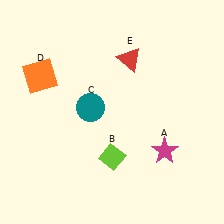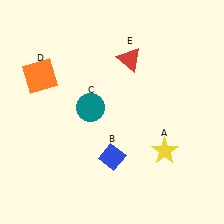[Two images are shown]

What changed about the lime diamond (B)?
In Image 1, B is lime. In Image 2, it changed to blue.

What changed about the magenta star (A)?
In Image 1, A is magenta. In Image 2, it changed to yellow.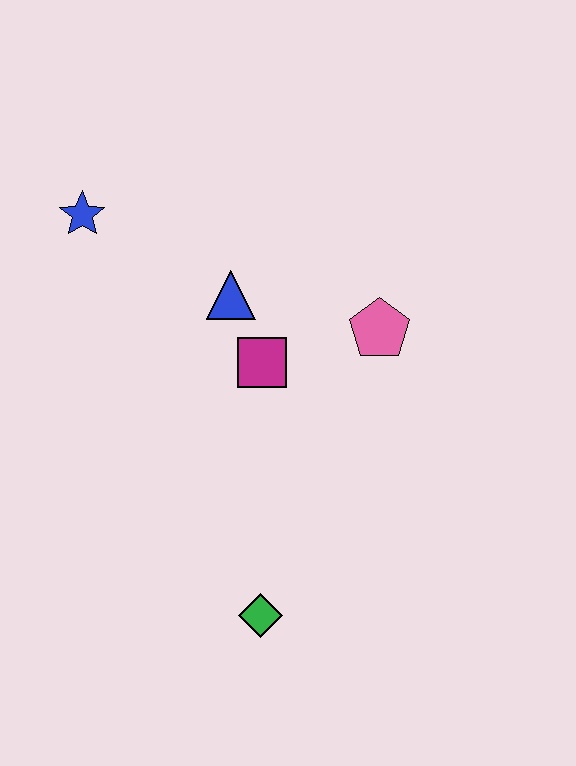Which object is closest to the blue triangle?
The magenta square is closest to the blue triangle.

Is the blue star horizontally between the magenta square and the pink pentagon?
No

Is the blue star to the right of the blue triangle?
No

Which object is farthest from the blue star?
The green diamond is farthest from the blue star.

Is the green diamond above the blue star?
No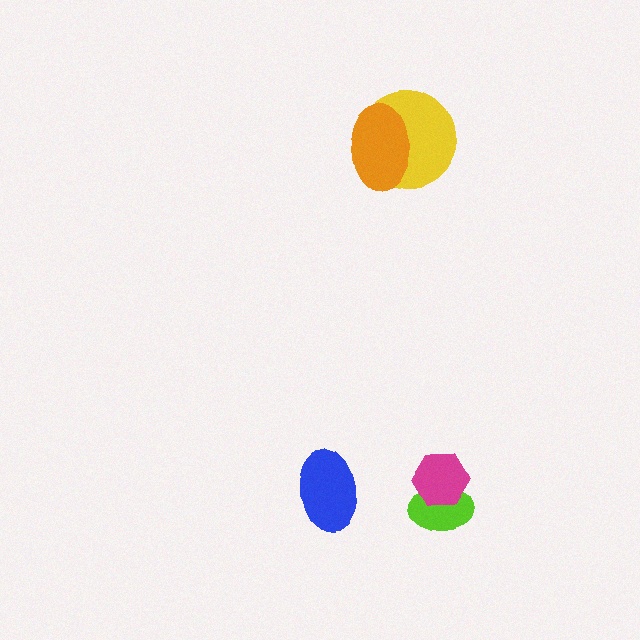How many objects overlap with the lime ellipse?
1 object overlaps with the lime ellipse.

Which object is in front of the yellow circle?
The orange ellipse is in front of the yellow circle.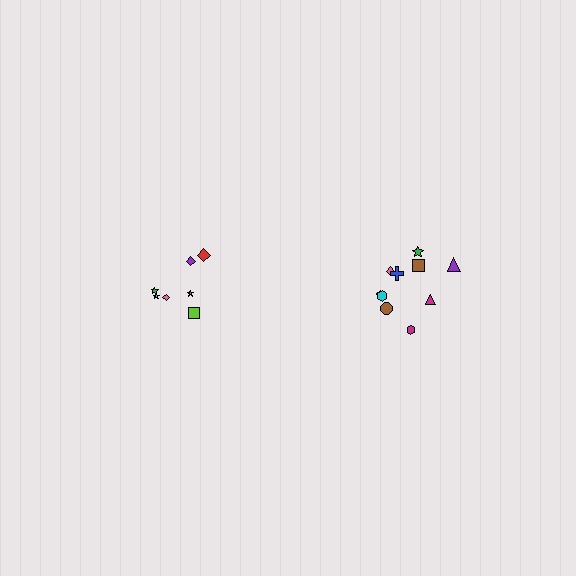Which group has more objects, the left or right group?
The right group.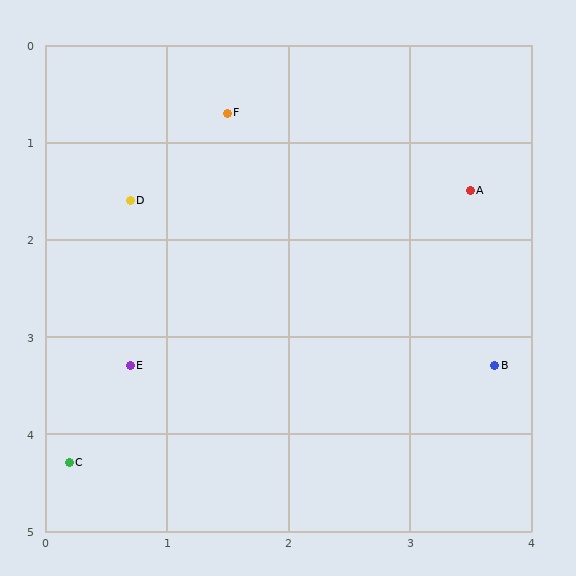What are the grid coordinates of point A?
Point A is at approximately (3.5, 1.5).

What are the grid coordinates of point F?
Point F is at approximately (1.5, 0.7).